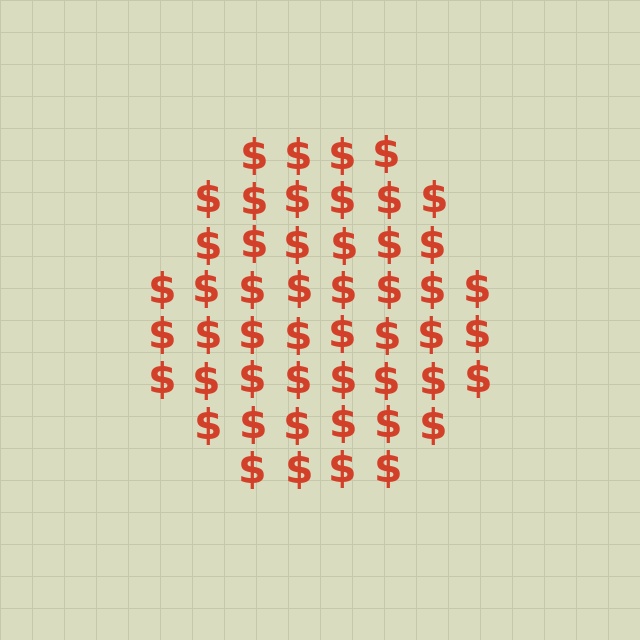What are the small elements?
The small elements are dollar signs.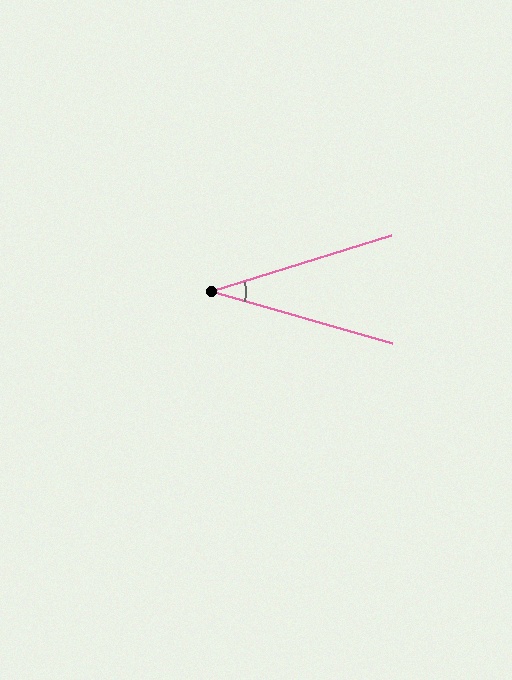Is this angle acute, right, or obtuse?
It is acute.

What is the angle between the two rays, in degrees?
Approximately 33 degrees.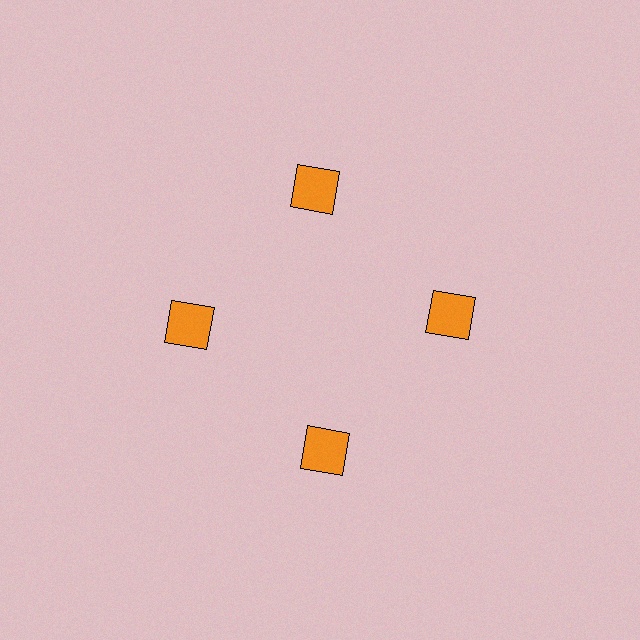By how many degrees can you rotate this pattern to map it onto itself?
The pattern maps onto itself every 90 degrees of rotation.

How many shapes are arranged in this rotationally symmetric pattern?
There are 4 shapes, arranged in 4 groups of 1.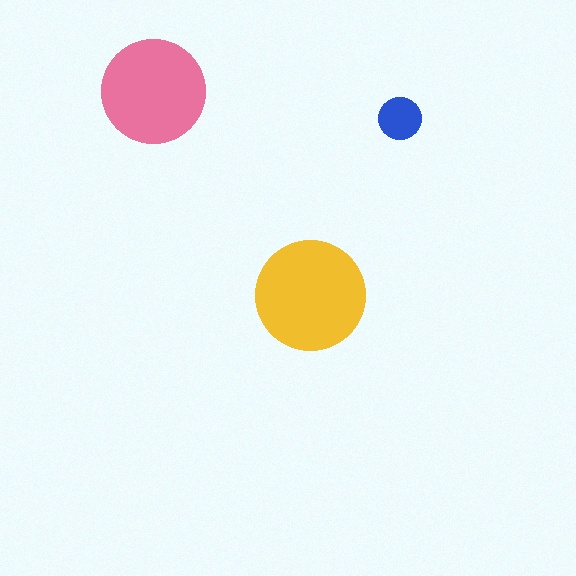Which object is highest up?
The pink circle is topmost.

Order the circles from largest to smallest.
the yellow one, the pink one, the blue one.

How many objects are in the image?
There are 3 objects in the image.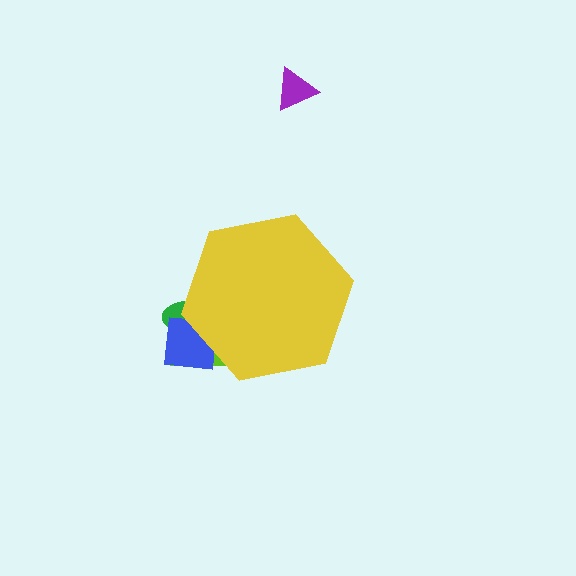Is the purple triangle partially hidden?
No, the purple triangle is fully visible.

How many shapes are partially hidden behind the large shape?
3 shapes are partially hidden.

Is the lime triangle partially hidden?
Yes, the lime triangle is partially hidden behind the yellow hexagon.